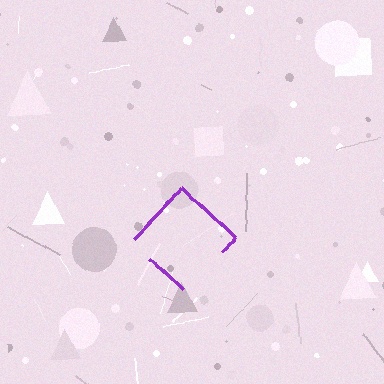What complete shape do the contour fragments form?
The contour fragments form a diamond.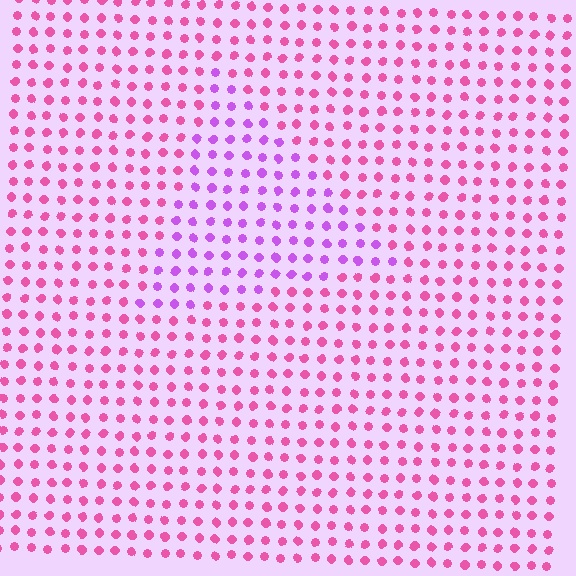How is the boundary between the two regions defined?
The boundary is defined purely by a slight shift in hue (about 40 degrees). Spacing, size, and orientation are identical on both sides.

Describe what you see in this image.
The image is filled with small pink elements in a uniform arrangement. A triangle-shaped region is visible where the elements are tinted to a slightly different hue, forming a subtle color boundary.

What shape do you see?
I see a triangle.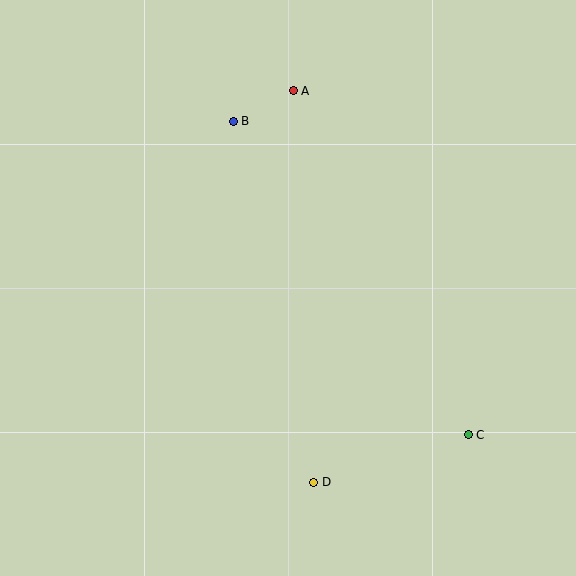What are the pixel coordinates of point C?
Point C is at (468, 435).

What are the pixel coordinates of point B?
Point B is at (233, 121).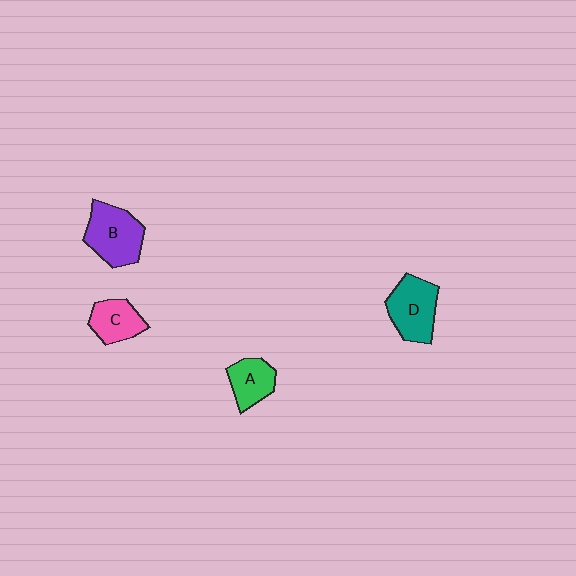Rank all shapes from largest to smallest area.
From largest to smallest: B (purple), D (teal), C (pink), A (green).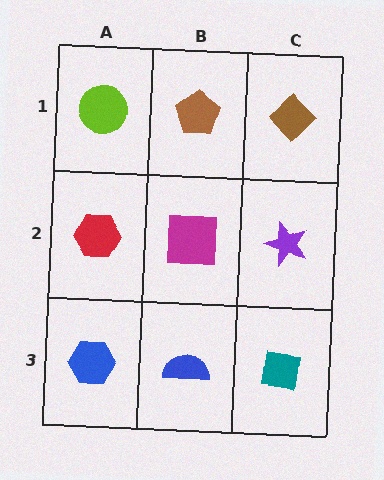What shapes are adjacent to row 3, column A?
A red hexagon (row 2, column A), a blue semicircle (row 3, column B).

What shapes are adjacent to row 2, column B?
A brown pentagon (row 1, column B), a blue semicircle (row 3, column B), a red hexagon (row 2, column A), a purple star (row 2, column C).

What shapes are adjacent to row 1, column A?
A red hexagon (row 2, column A), a brown pentagon (row 1, column B).